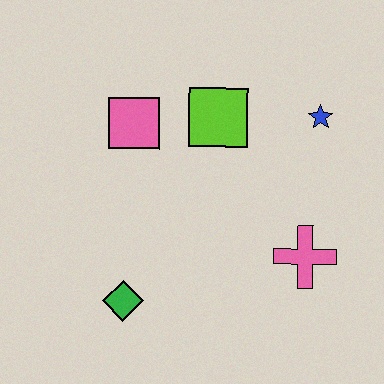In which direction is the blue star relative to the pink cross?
The blue star is above the pink cross.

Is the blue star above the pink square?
Yes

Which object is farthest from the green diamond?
The blue star is farthest from the green diamond.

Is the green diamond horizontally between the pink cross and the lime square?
No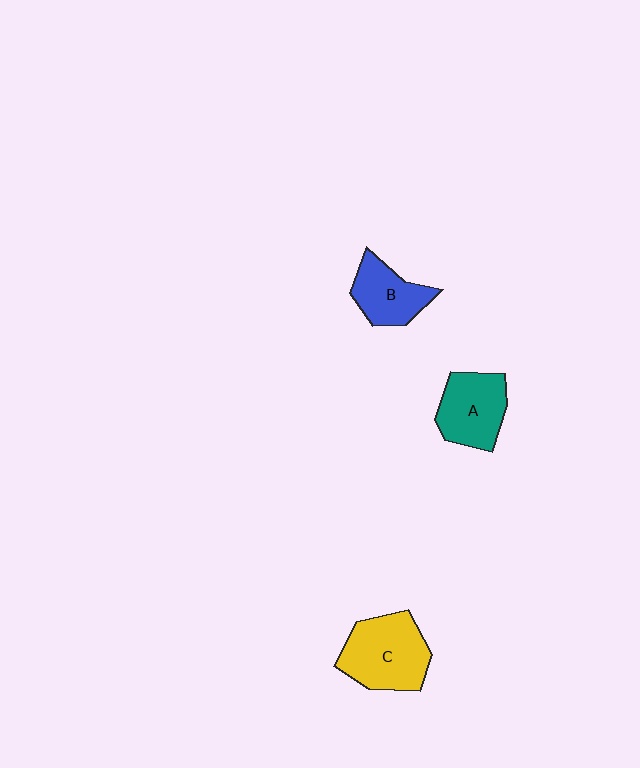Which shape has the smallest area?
Shape B (blue).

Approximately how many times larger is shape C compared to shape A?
Approximately 1.3 times.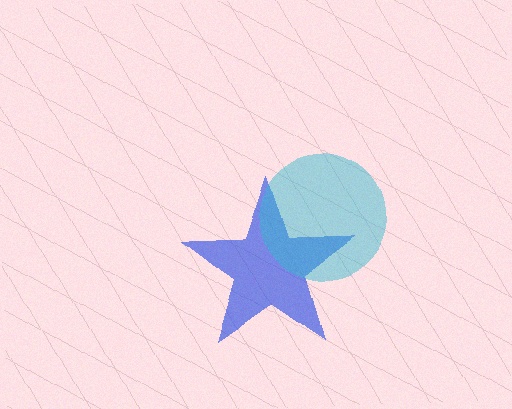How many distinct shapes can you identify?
There are 2 distinct shapes: a blue star, a cyan circle.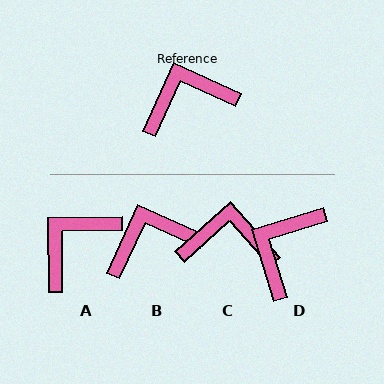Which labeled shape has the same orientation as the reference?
B.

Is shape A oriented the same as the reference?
No, it is off by about 25 degrees.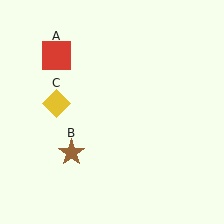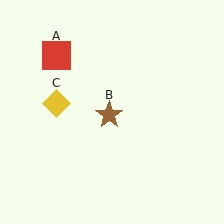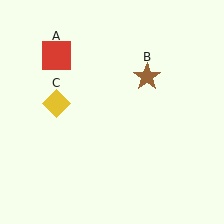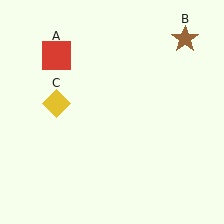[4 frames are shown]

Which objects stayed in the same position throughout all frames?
Red square (object A) and yellow diamond (object C) remained stationary.